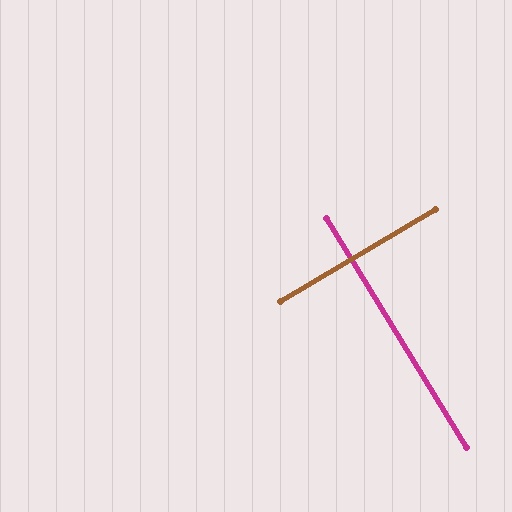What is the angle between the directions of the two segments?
Approximately 89 degrees.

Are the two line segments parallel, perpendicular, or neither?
Perpendicular — they meet at approximately 89°.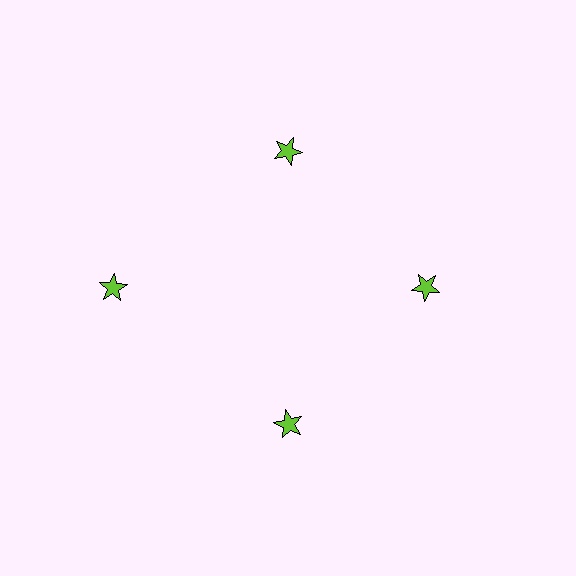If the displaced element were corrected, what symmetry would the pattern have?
It would have 4-fold rotational symmetry — the pattern would map onto itself every 90 degrees.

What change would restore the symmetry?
The symmetry would be restored by moving it inward, back onto the ring so that all 4 stars sit at equal angles and equal distance from the center.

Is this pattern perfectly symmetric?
No. The 4 lime stars are arranged in a ring, but one element near the 9 o'clock position is pushed outward from the center, breaking the 4-fold rotational symmetry.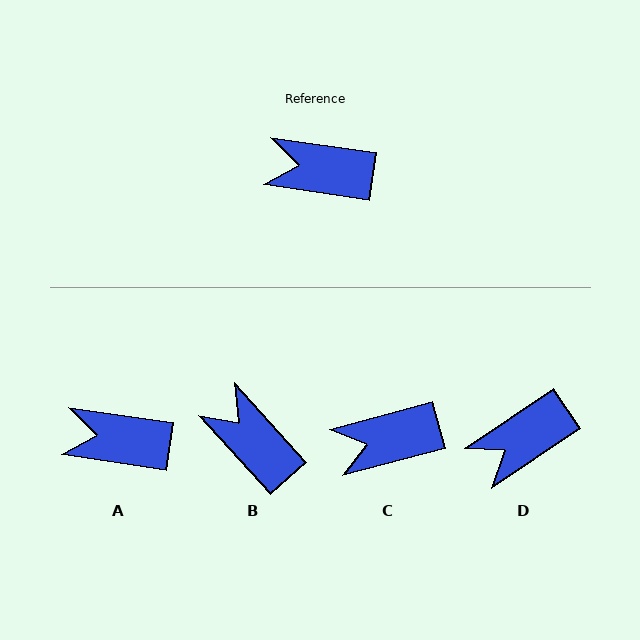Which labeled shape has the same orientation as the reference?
A.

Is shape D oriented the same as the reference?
No, it is off by about 42 degrees.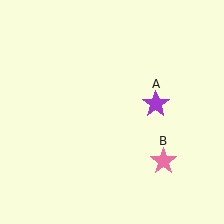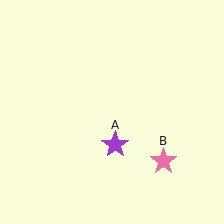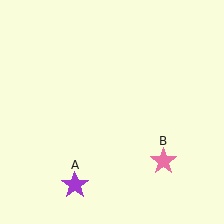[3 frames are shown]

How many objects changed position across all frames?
1 object changed position: purple star (object A).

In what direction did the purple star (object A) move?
The purple star (object A) moved down and to the left.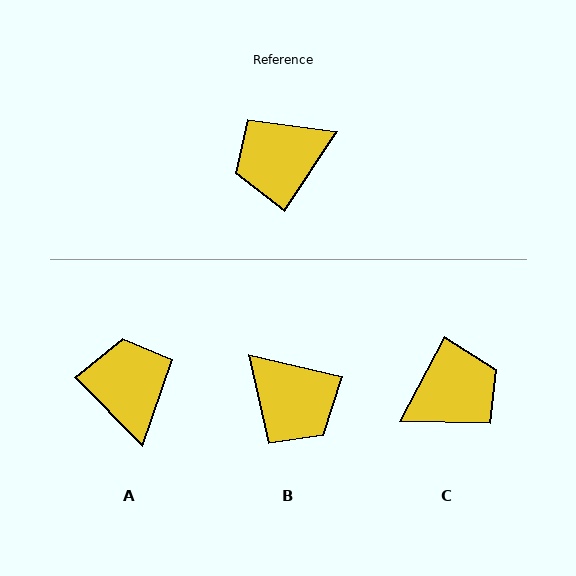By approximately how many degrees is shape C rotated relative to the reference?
Approximately 174 degrees clockwise.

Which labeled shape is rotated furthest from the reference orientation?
C, about 174 degrees away.